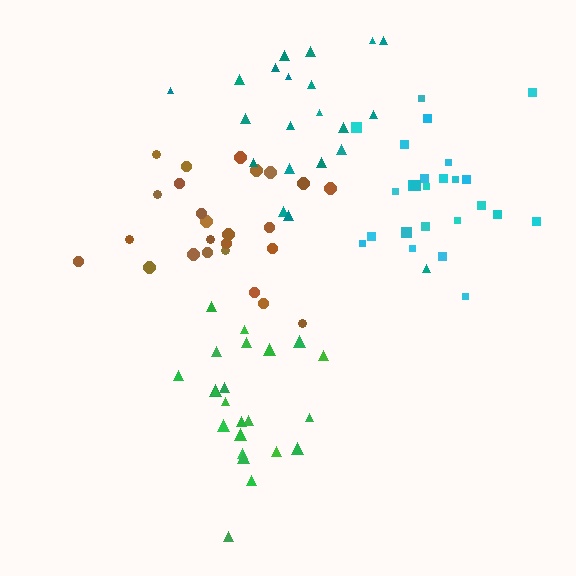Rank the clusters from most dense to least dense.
green, teal, brown, cyan.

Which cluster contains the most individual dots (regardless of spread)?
Brown (25).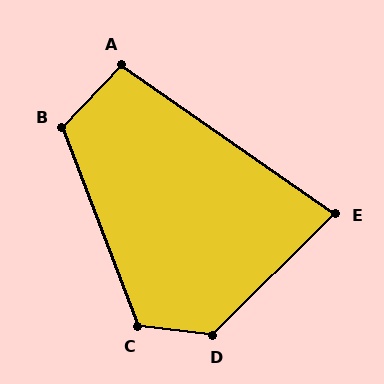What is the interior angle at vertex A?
Approximately 99 degrees (obtuse).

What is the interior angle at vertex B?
Approximately 115 degrees (obtuse).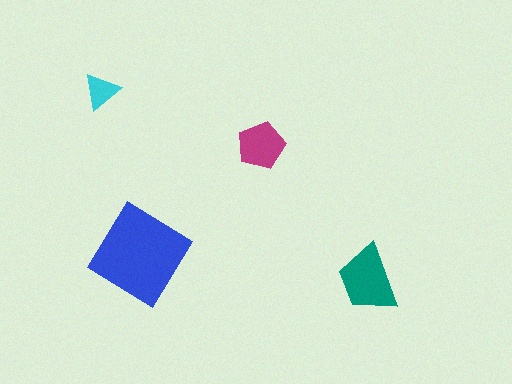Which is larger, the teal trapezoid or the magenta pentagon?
The teal trapezoid.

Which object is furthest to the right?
The teal trapezoid is rightmost.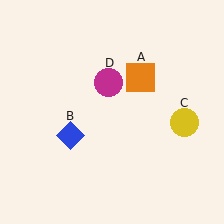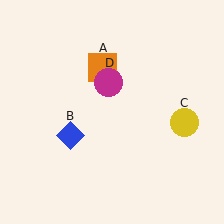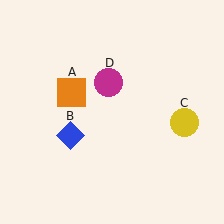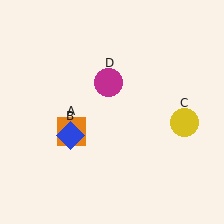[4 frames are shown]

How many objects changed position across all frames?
1 object changed position: orange square (object A).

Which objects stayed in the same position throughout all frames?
Blue diamond (object B) and yellow circle (object C) and magenta circle (object D) remained stationary.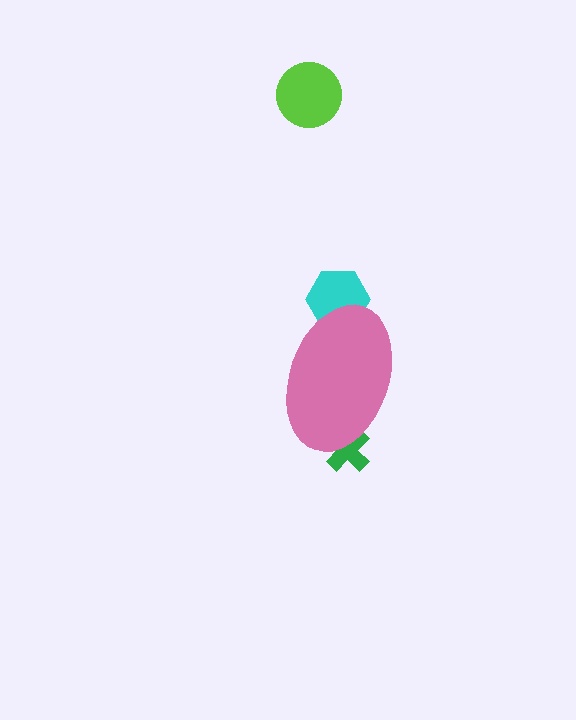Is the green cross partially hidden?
Yes, the green cross is partially hidden behind the pink ellipse.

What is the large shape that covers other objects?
A pink ellipse.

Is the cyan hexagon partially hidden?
Yes, the cyan hexagon is partially hidden behind the pink ellipse.